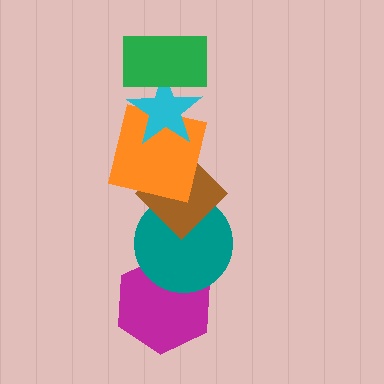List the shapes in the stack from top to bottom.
From top to bottom: the green rectangle, the cyan star, the orange square, the brown diamond, the teal circle, the magenta hexagon.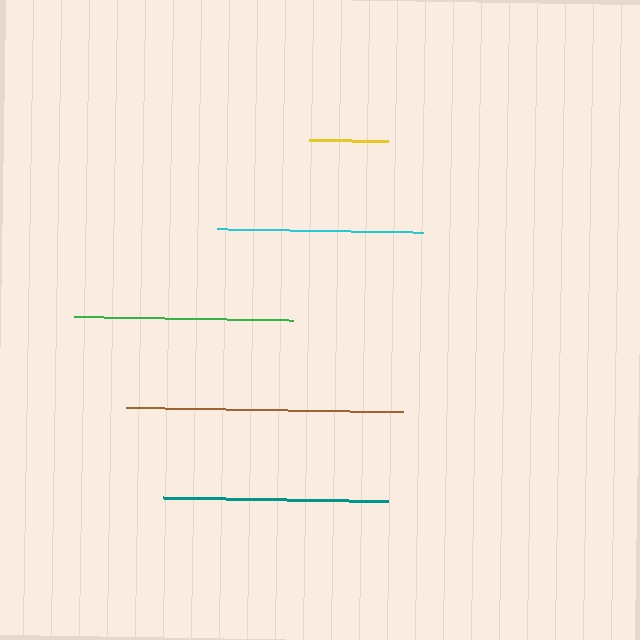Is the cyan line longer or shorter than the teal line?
The teal line is longer than the cyan line.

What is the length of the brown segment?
The brown segment is approximately 276 pixels long.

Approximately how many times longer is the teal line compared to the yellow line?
The teal line is approximately 2.9 times the length of the yellow line.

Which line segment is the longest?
The brown line is the longest at approximately 276 pixels.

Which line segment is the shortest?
The yellow line is the shortest at approximately 79 pixels.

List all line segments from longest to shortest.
From longest to shortest: brown, teal, green, cyan, yellow.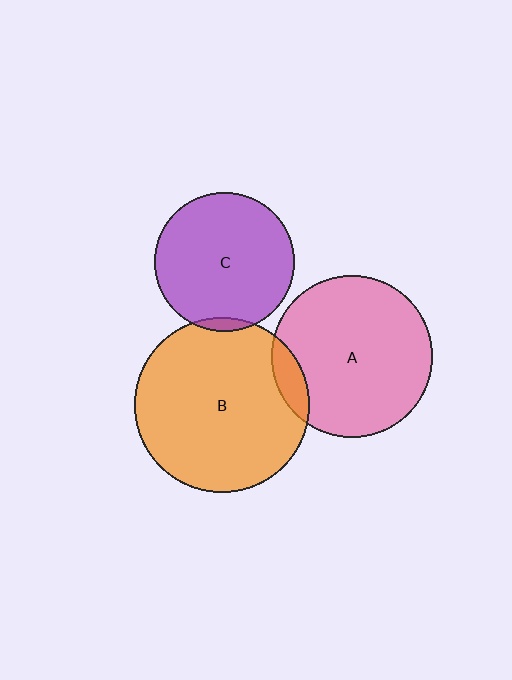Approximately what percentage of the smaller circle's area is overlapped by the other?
Approximately 5%.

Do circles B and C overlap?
Yes.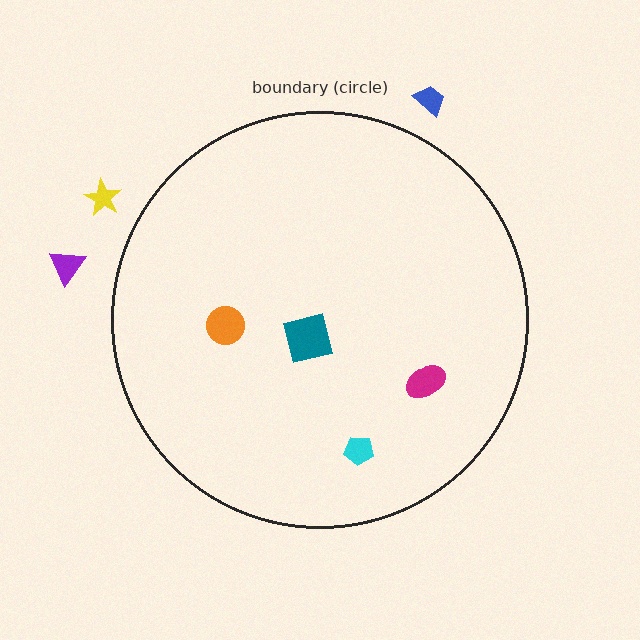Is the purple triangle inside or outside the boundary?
Outside.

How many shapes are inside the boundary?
4 inside, 3 outside.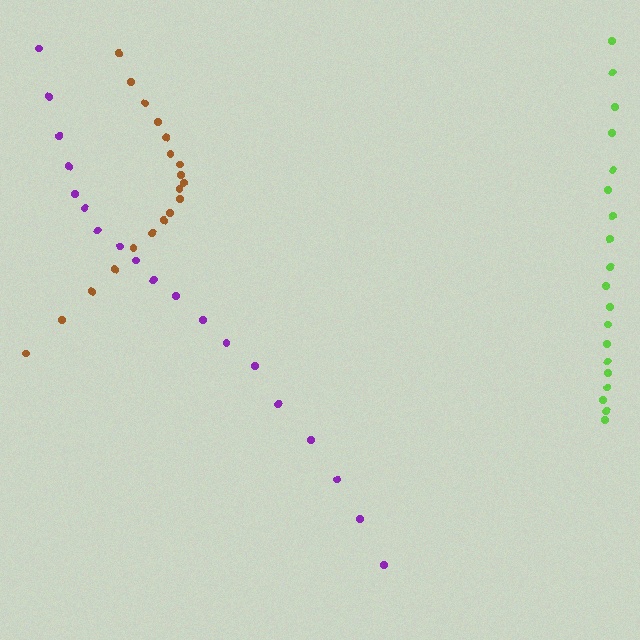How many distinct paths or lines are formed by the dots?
There are 3 distinct paths.